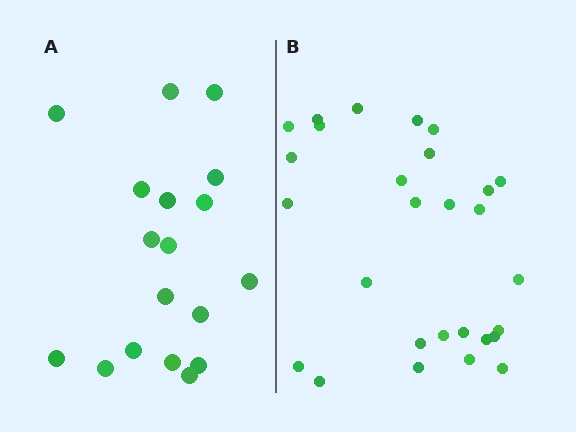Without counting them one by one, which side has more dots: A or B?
Region B (the right region) has more dots.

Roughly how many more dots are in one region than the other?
Region B has roughly 10 or so more dots than region A.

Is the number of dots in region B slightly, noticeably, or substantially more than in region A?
Region B has substantially more. The ratio is roughly 1.6 to 1.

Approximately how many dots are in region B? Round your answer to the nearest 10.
About 30 dots. (The exact count is 28, which rounds to 30.)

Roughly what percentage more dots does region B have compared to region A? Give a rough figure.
About 55% more.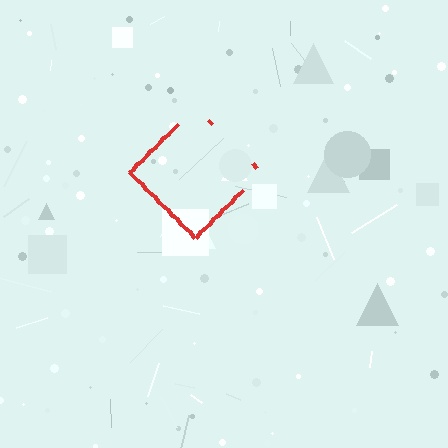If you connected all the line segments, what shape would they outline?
They would outline a diamond.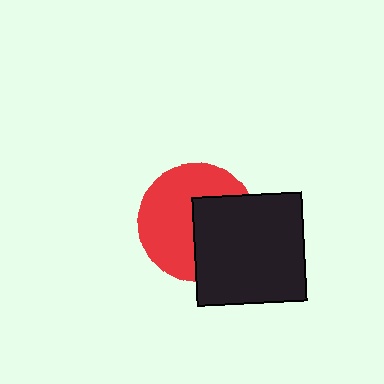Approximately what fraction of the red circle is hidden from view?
Roughly 41% of the red circle is hidden behind the black square.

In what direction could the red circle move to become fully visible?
The red circle could move left. That would shift it out from behind the black square entirely.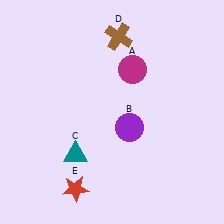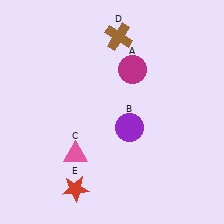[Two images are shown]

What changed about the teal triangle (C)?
In Image 1, C is teal. In Image 2, it changed to pink.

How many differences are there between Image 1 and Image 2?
There is 1 difference between the two images.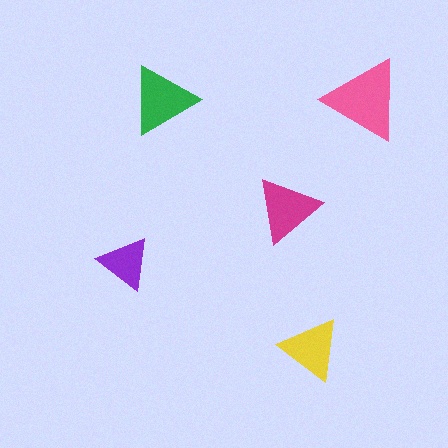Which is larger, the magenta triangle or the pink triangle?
The pink one.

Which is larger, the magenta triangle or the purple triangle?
The magenta one.